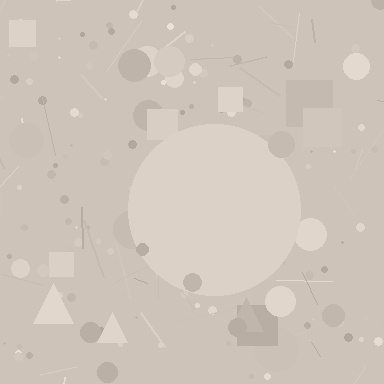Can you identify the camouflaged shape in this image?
The camouflaged shape is a circle.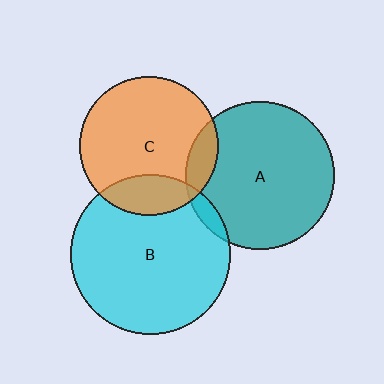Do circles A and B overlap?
Yes.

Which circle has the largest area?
Circle B (cyan).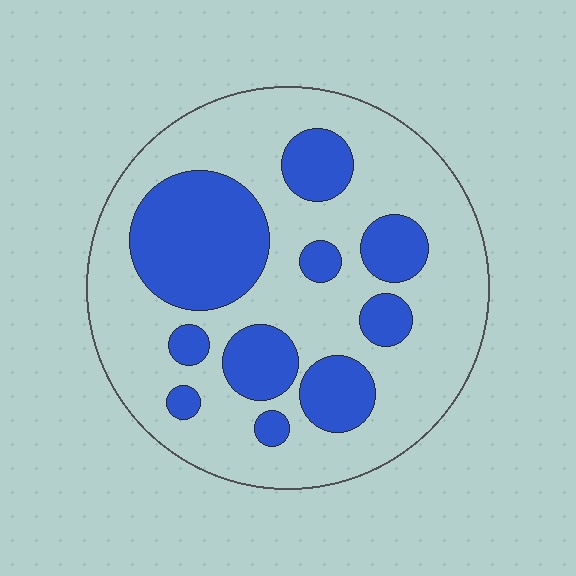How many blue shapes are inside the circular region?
10.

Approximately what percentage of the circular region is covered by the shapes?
Approximately 30%.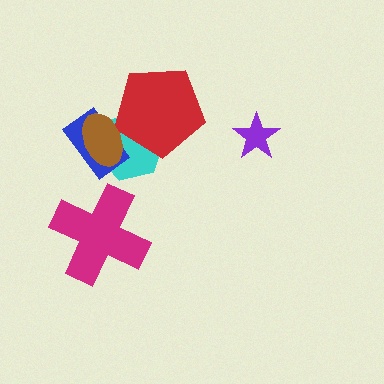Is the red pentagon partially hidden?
Yes, it is partially covered by another shape.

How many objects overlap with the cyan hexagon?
3 objects overlap with the cyan hexagon.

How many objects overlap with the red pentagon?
3 objects overlap with the red pentagon.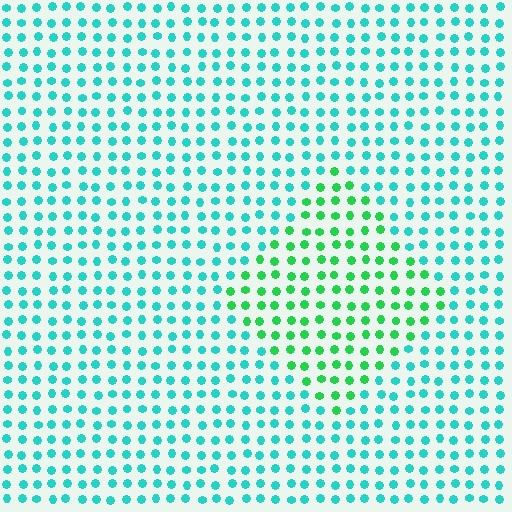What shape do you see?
I see a diamond.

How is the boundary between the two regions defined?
The boundary is defined purely by a slight shift in hue (about 41 degrees). Spacing, size, and orientation are identical on both sides.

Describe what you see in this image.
The image is filled with small cyan elements in a uniform arrangement. A diamond-shaped region is visible where the elements are tinted to a slightly different hue, forming a subtle color boundary.